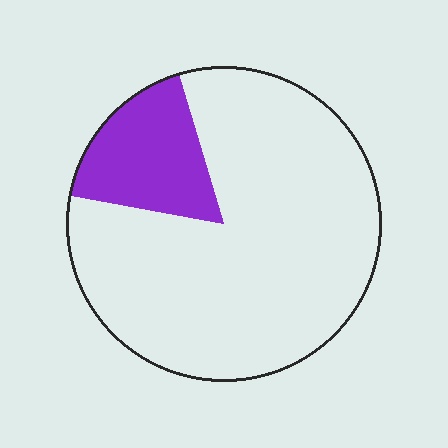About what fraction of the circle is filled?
About one sixth (1/6).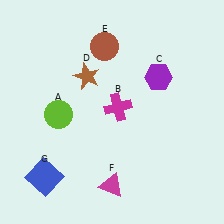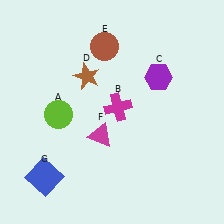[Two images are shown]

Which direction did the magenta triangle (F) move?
The magenta triangle (F) moved up.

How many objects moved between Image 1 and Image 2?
1 object moved between the two images.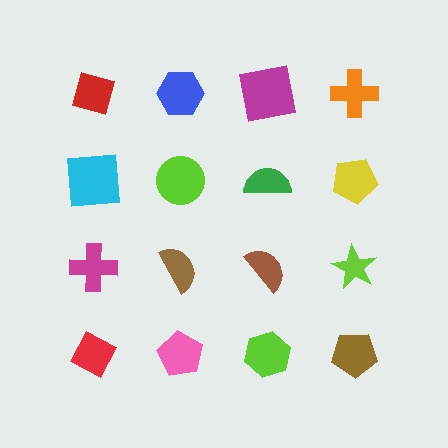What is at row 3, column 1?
A magenta cross.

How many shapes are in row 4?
4 shapes.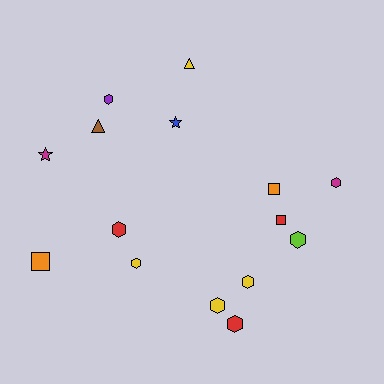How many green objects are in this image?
There are no green objects.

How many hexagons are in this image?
There are 8 hexagons.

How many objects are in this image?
There are 15 objects.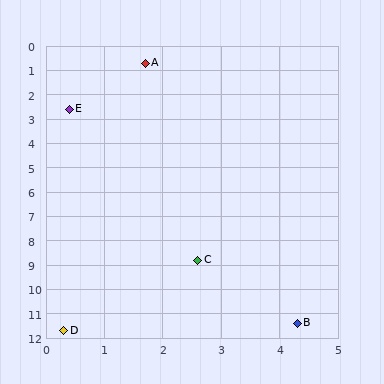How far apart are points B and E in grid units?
Points B and E are about 9.6 grid units apart.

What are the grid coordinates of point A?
Point A is at approximately (1.7, 0.7).